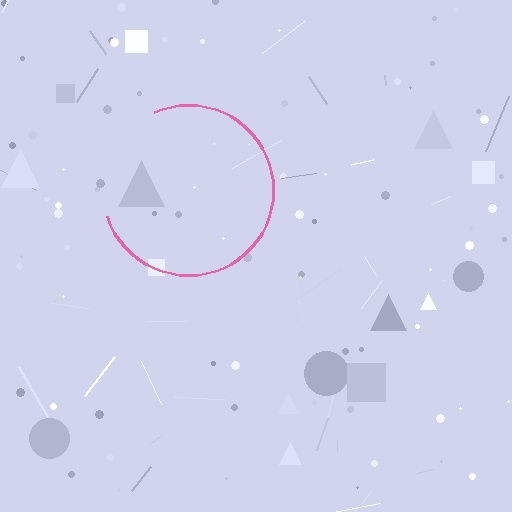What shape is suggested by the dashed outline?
The dashed outline suggests a circle.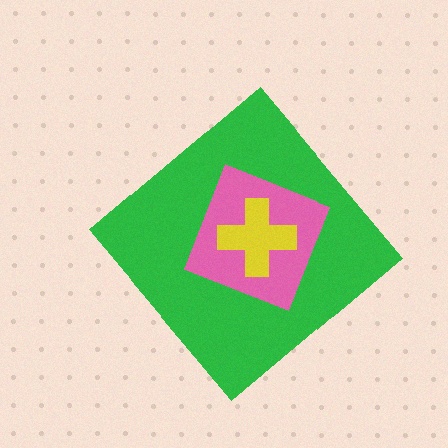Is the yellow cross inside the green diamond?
Yes.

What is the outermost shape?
The green diamond.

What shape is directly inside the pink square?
The yellow cross.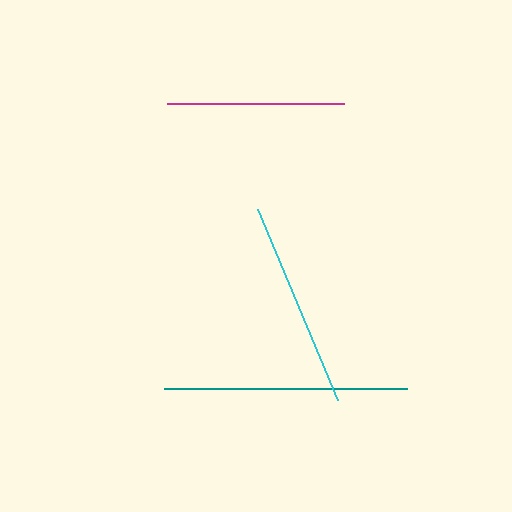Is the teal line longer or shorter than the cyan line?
The teal line is longer than the cyan line.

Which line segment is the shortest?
The magenta line is the shortest at approximately 177 pixels.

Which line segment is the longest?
The teal line is the longest at approximately 244 pixels.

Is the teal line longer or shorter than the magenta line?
The teal line is longer than the magenta line.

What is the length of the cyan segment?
The cyan segment is approximately 207 pixels long.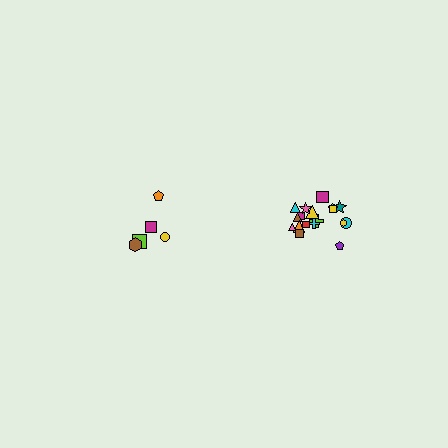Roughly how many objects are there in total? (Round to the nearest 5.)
Roughly 25 objects in total.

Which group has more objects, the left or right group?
The right group.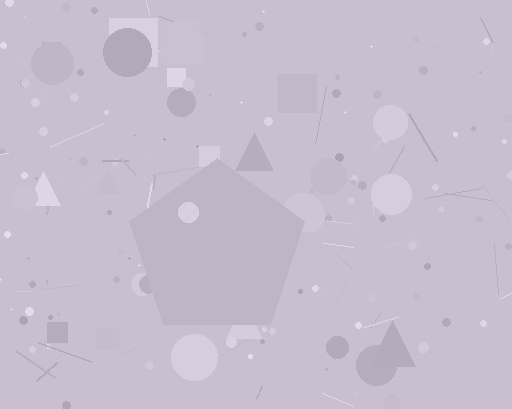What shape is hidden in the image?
A pentagon is hidden in the image.